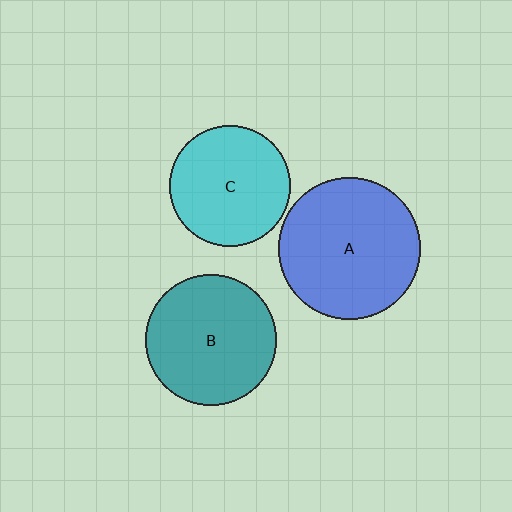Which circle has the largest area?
Circle A (blue).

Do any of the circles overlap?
No, none of the circles overlap.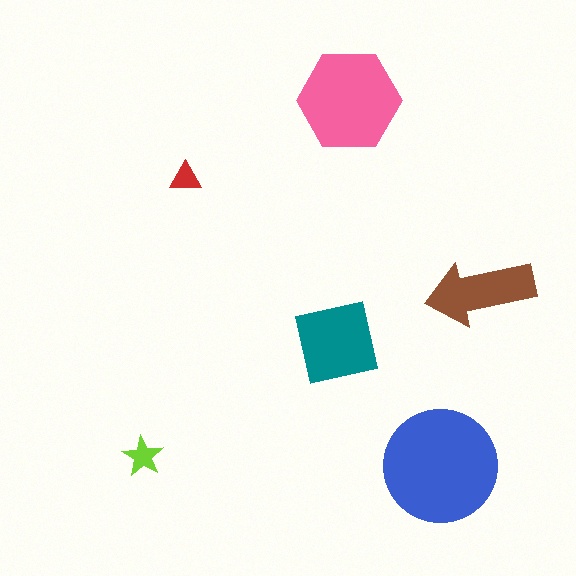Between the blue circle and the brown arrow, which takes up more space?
The blue circle.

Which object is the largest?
The blue circle.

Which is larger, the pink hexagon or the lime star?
The pink hexagon.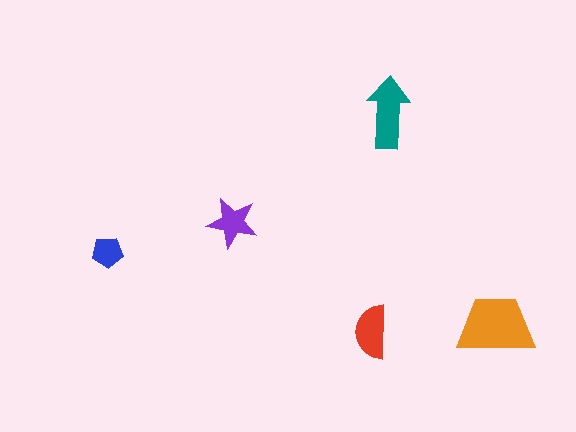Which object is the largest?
The orange trapezoid.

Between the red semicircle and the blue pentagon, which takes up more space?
The red semicircle.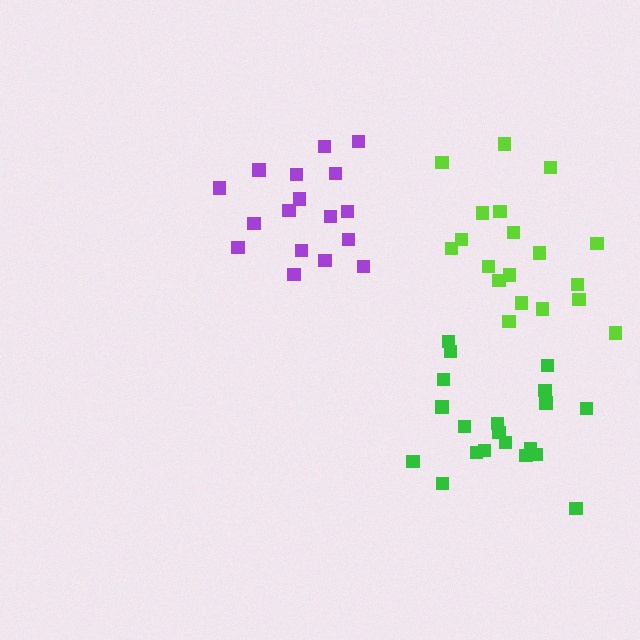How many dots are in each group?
Group 1: 17 dots, Group 2: 19 dots, Group 3: 20 dots (56 total).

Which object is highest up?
The purple cluster is topmost.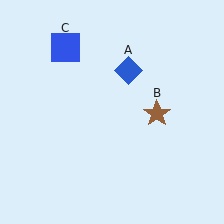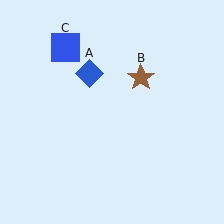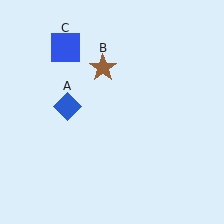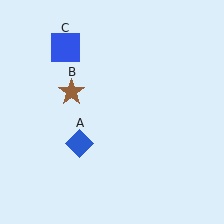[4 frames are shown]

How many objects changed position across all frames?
2 objects changed position: blue diamond (object A), brown star (object B).